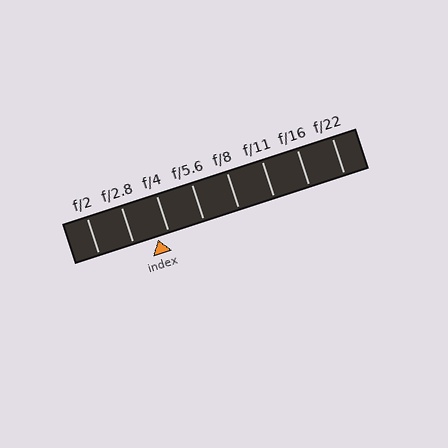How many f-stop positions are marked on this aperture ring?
There are 8 f-stop positions marked.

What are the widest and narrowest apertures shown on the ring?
The widest aperture shown is f/2 and the narrowest is f/22.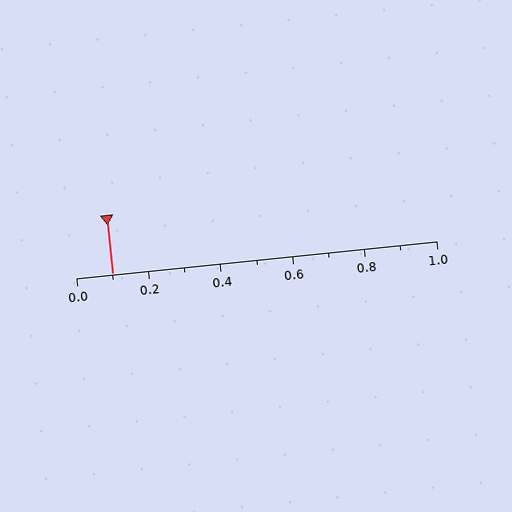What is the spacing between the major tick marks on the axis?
The major ticks are spaced 0.2 apart.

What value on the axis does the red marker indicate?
The marker indicates approximately 0.1.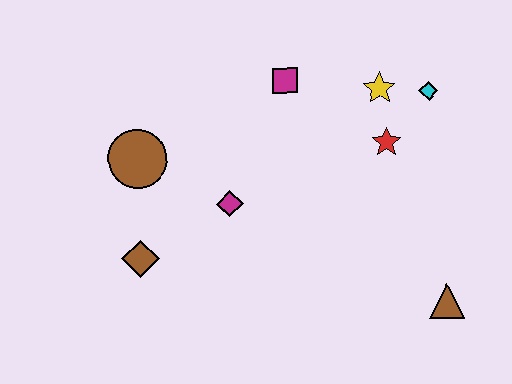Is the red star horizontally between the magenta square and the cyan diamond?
Yes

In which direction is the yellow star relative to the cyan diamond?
The yellow star is to the left of the cyan diamond.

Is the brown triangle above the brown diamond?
No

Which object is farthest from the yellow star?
The brown diamond is farthest from the yellow star.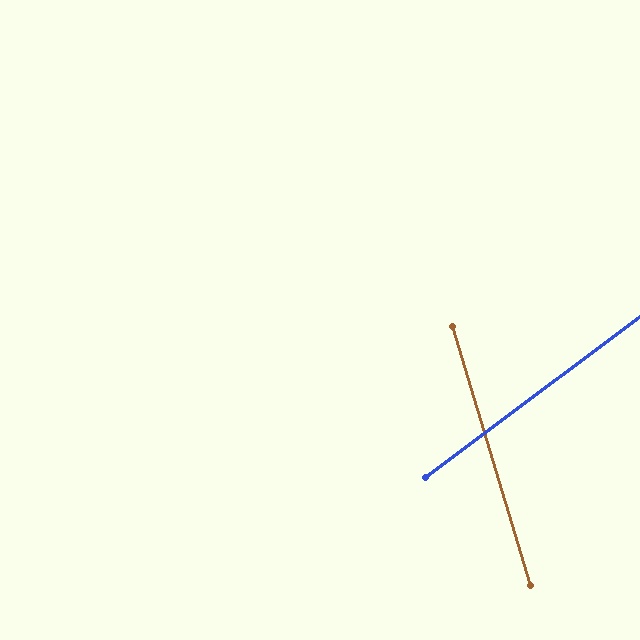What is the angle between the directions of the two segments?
Approximately 70 degrees.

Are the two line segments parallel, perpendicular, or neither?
Neither parallel nor perpendicular — they differ by about 70°.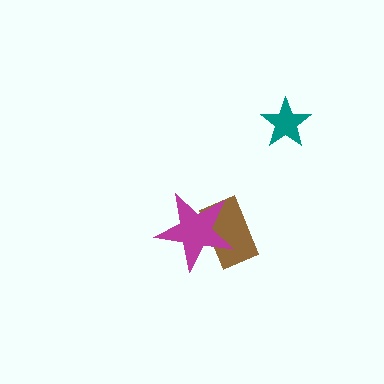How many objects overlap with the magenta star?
1 object overlaps with the magenta star.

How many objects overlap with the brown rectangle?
1 object overlaps with the brown rectangle.